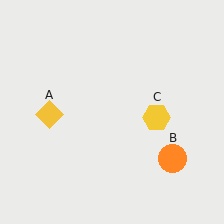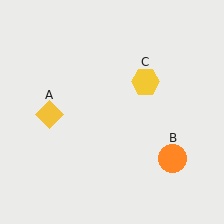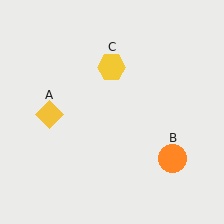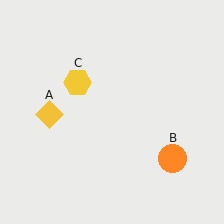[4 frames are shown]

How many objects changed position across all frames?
1 object changed position: yellow hexagon (object C).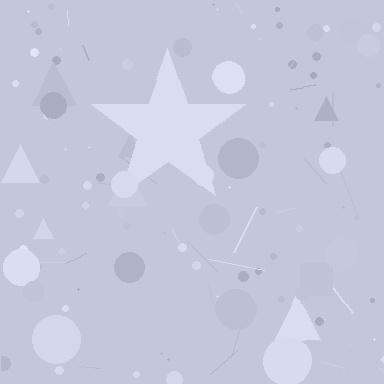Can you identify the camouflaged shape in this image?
The camouflaged shape is a star.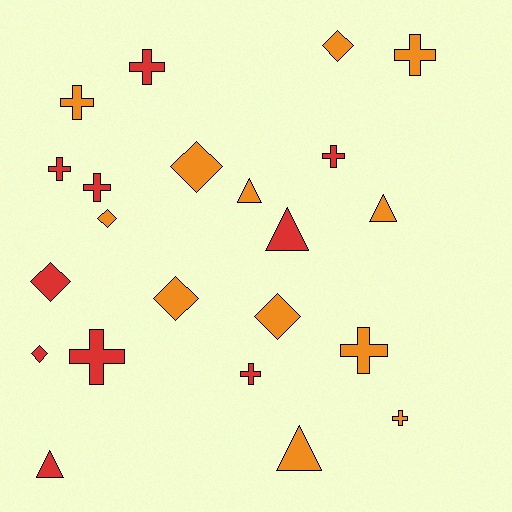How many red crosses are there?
There are 6 red crosses.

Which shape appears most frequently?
Cross, with 10 objects.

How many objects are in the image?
There are 22 objects.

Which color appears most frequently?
Orange, with 12 objects.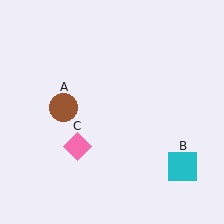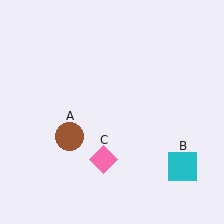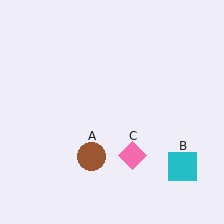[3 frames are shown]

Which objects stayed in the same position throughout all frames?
Cyan square (object B) remained stationary.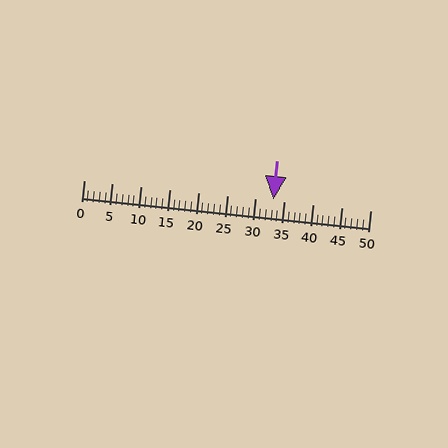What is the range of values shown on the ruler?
The ruler shows values from 0 to 50.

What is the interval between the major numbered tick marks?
The major tick marks are spaced 5 units apart.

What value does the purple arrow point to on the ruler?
The purple arrow points to approximately 33.